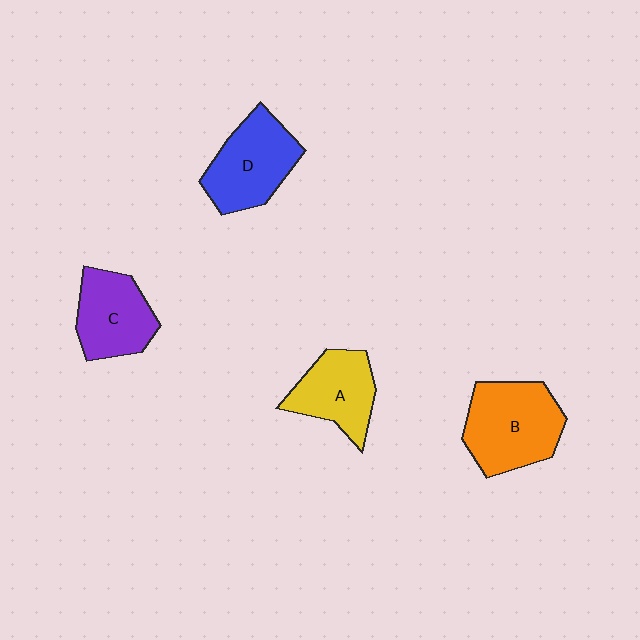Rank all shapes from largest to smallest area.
From largest to smallest: B (orange), D (blue), C (purple), A (yellow).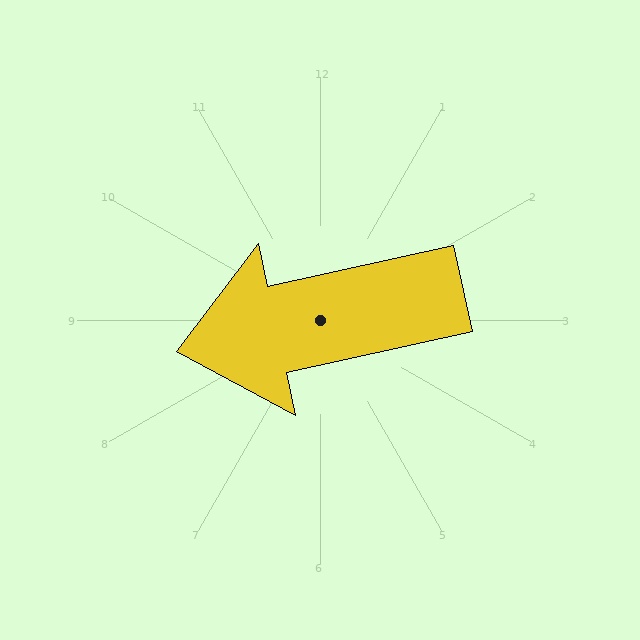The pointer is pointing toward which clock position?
Roughly 9 o'clock.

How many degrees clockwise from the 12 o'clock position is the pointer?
Approximately 258 degrees.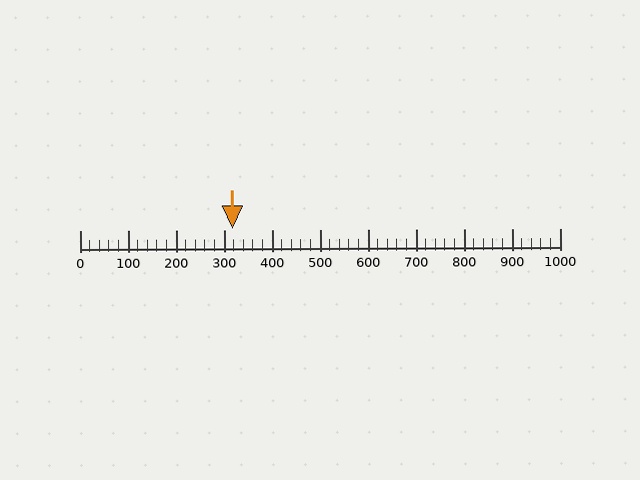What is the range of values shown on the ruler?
The ruler shows values from 0 to 1000.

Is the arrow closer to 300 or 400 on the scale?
The arrow is closer to 300.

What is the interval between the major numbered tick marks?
The major tick marks are spaced 100 units apart.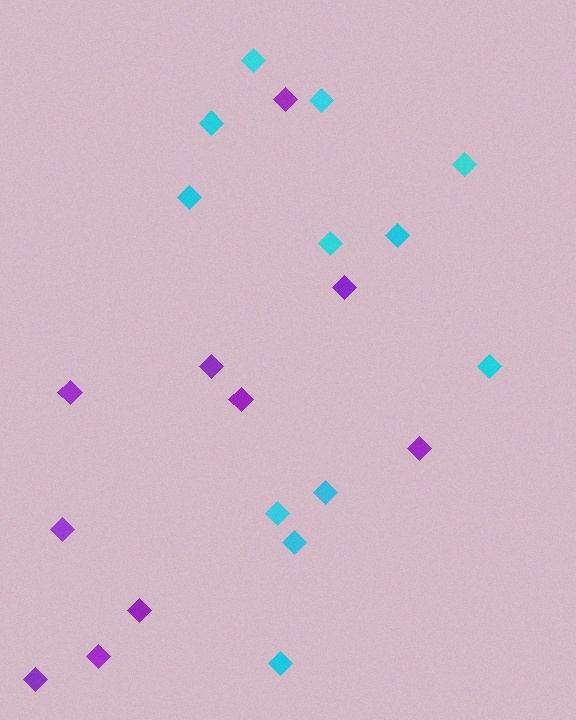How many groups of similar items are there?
There are 2 groups: one group of purple diamonds (10) and one group of cyan diamonds (12).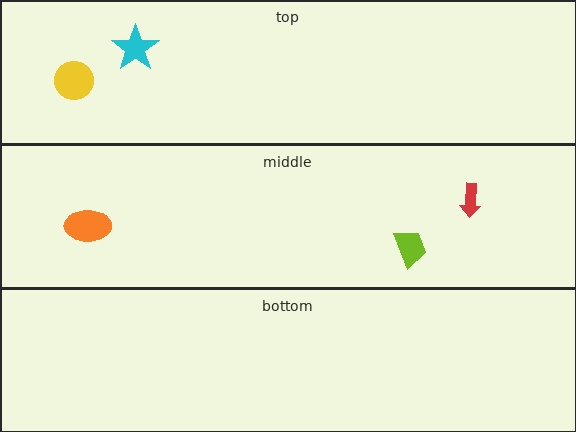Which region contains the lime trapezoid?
The middle region.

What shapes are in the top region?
The yellow circle, the cyan star.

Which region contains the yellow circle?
The top region.